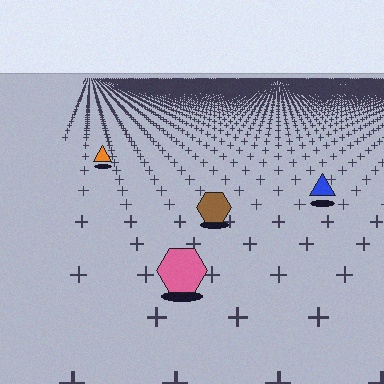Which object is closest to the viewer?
The pink hexagon is closest. The texture marks near it are larger and more spread out.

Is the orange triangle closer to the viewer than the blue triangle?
No. The blue triangle is closer — you can tell from the texture gradient: the ground texture is coarser near it.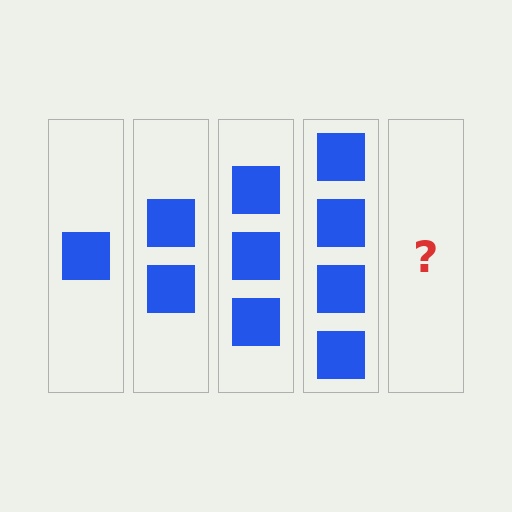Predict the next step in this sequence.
The next step is 5 squares.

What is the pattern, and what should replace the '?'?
The pattern is that each step adds one more square. The '?' should be 5 squares.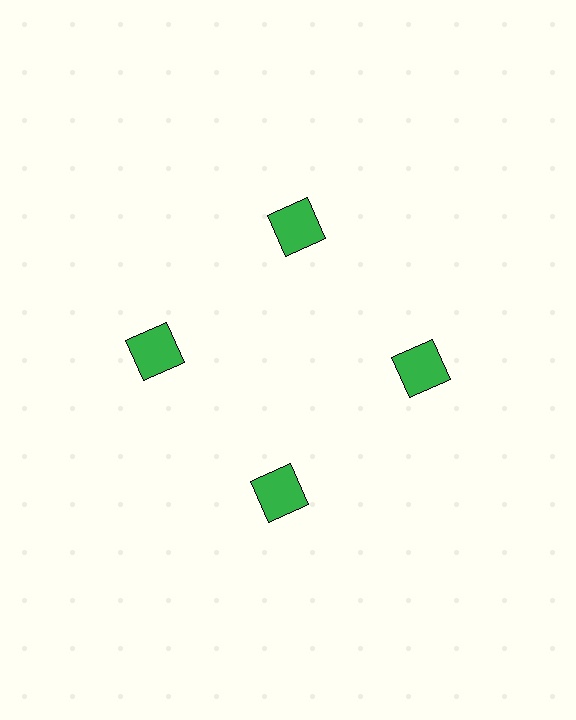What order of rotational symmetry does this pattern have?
This pattern has 4-fold rotational symmetry.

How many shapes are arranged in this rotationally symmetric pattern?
There are 4 shapes, arranged in 4 groups of 1.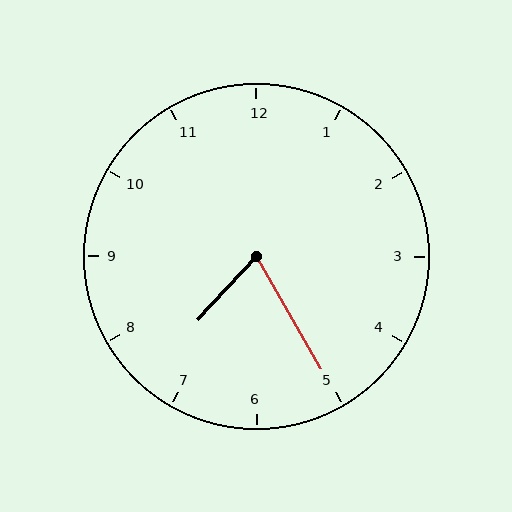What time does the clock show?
7:25.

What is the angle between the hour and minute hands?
Approximately 72 degrees.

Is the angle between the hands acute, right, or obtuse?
It is acute.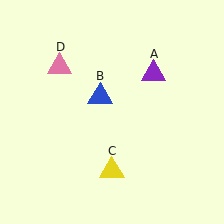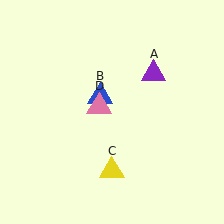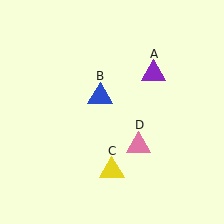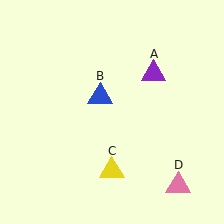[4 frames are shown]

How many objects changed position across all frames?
1 object changed position: pink triangle (object D).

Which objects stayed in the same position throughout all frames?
Purple triangle (object A) and blue triangle (object B) and yellow triangle (object C) remained stationary.